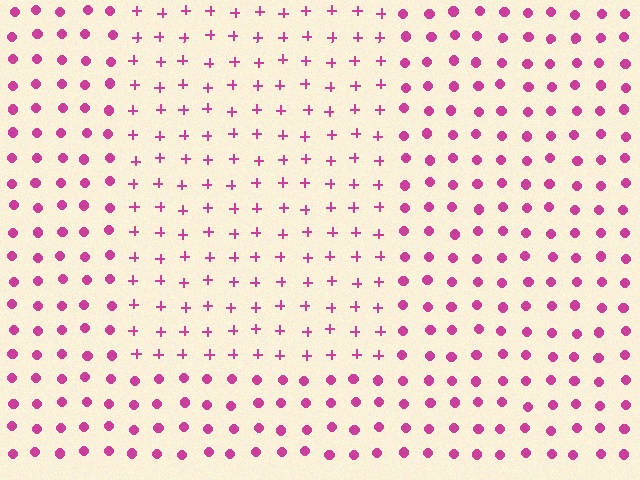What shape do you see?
I see a rectangle.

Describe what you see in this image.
The image is filled with small magenta elements arranged in a uniform grid. A rectangle-shaped region contains plus signs, while the surrounding area contains circles. The boundary is defined purely by the change in element shape.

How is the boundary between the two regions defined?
The boundary is defined by a change in element shape: plus signs inside vs. circles outside. All elements share the same color and spacing.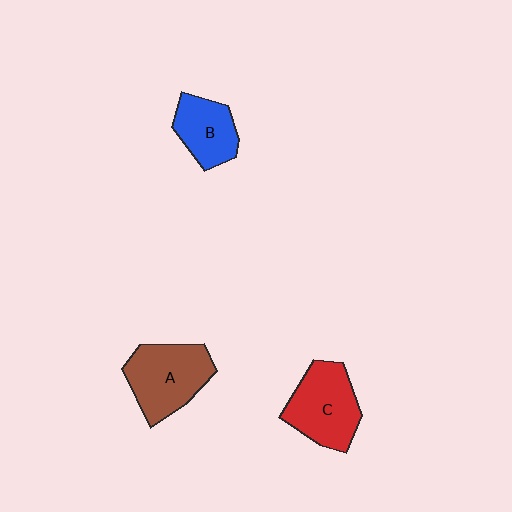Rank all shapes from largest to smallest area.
From largest to smallest: A (brown), C (red), B (blue).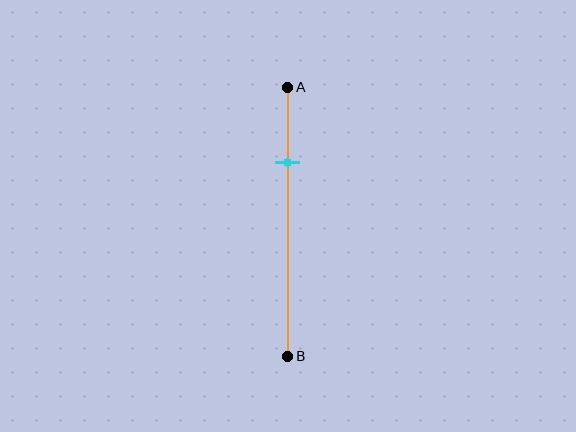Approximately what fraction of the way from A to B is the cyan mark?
The cyan mark is approximately 30% of the way from A to B.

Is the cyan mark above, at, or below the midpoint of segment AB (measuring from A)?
The cyan mark is above the midpoint of segment AB.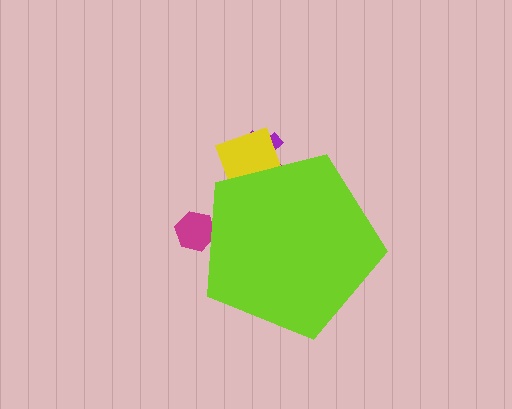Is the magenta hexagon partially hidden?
Yes, the magenta hexagon is partially hidden behind the lime pentagon.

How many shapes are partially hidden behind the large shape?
3 shapes are partially hidden.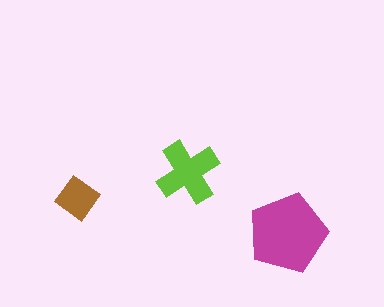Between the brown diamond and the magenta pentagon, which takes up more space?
The magenta pentagon.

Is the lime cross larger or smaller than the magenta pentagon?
Smaller.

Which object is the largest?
The magenta pentagon.